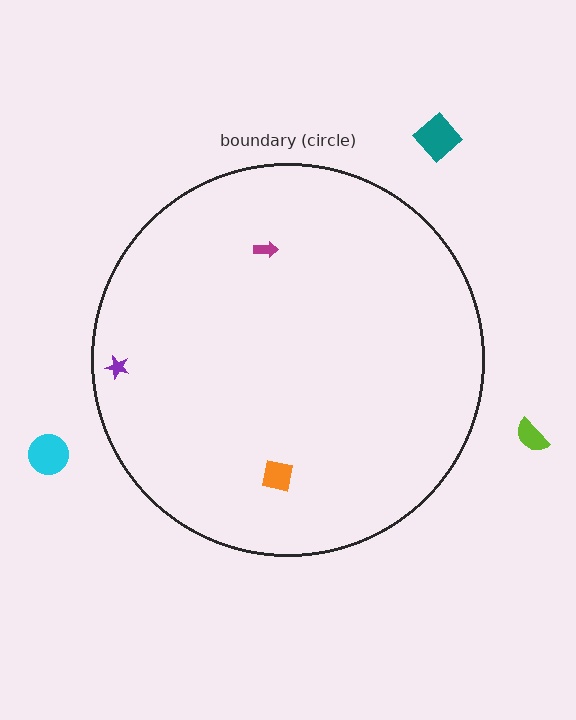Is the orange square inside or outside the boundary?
Inside.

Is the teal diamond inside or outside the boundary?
Outside.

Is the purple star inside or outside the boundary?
Inside.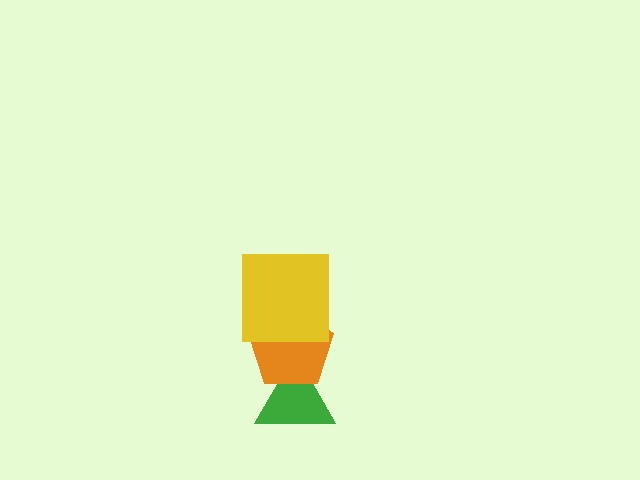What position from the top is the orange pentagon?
The orange pentagon is 2nd from the top.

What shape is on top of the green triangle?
The orange pentagon is on top of the green triangle.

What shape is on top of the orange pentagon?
The yellow square is on top of the orange pentagon.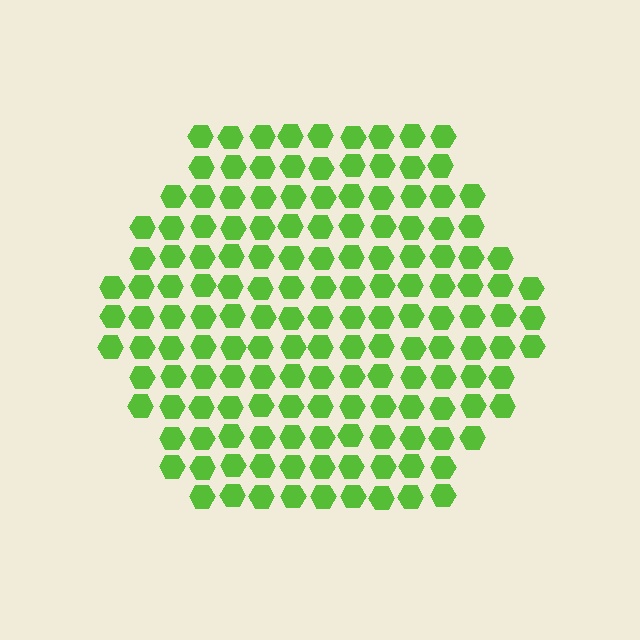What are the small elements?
The small elements are hexagons.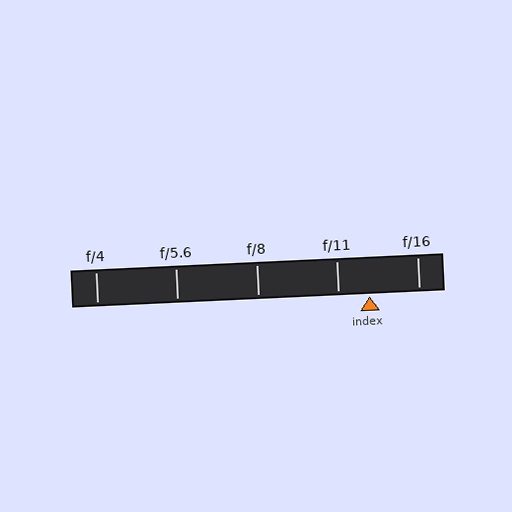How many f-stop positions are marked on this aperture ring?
There are 5 f-stop positions marked.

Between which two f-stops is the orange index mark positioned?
The index mark is between f/11 and f/16.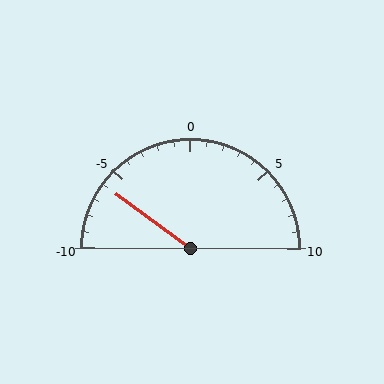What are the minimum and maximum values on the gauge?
The gauge ranges from -10 to 10.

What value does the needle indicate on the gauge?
The needle indicates approximately -6.